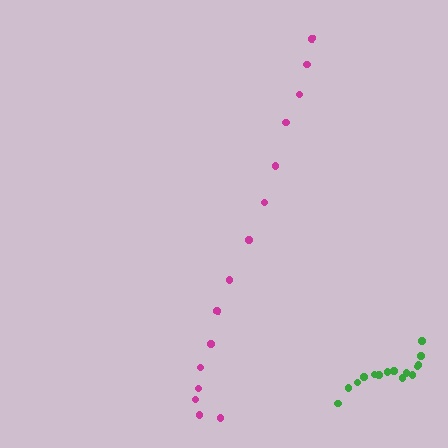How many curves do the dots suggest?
There are 2 distinct paths.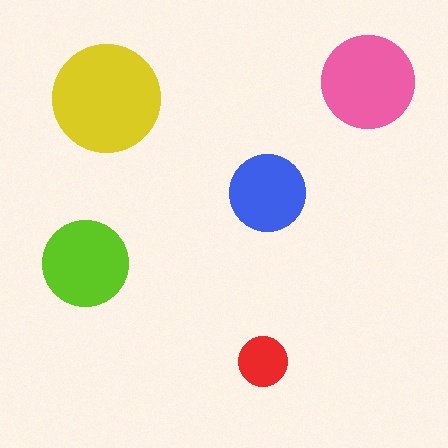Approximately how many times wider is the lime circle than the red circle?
About 1.5 times wider.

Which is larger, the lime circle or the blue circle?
The lime one.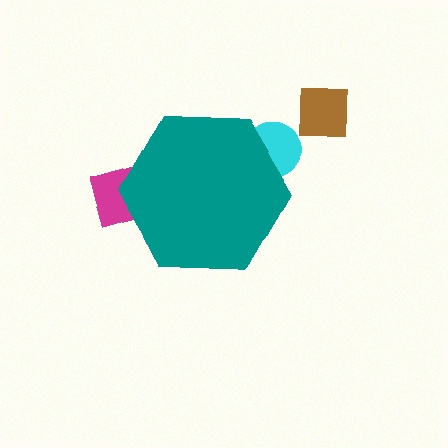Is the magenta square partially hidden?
Yes, the magenta square is partially hidden behind the teal hexagon.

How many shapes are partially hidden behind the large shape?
2 shapes are partially hidden.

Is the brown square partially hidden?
No, the brown square is fully visible.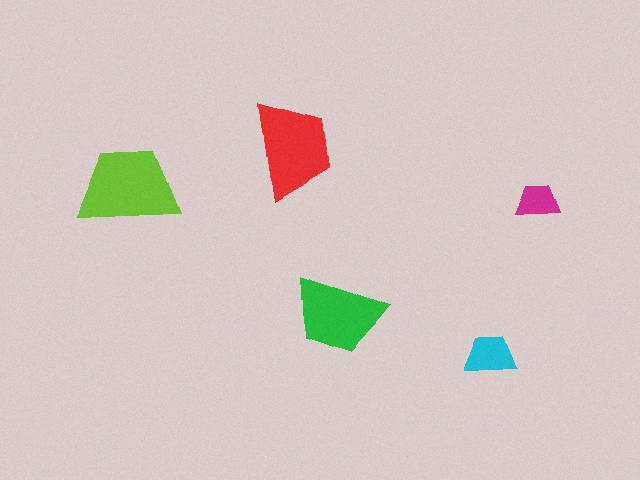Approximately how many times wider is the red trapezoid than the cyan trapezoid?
About 2 times wider.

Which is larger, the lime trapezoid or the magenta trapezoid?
The lime one.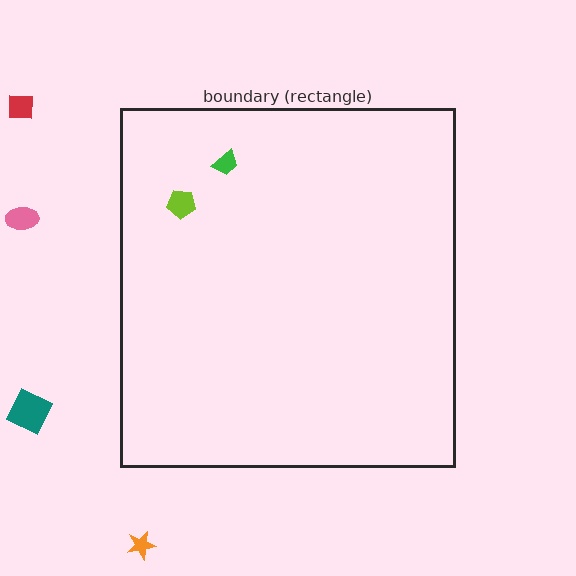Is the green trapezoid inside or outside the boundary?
Inside.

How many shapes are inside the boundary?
2 inside, 4 outside.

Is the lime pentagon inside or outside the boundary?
Inside.